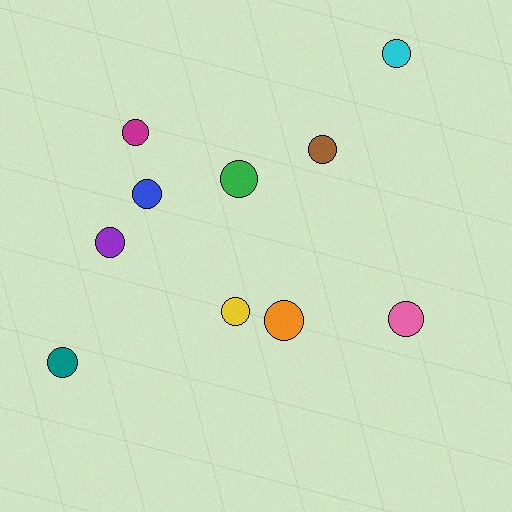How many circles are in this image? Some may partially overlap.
There are 10 circles.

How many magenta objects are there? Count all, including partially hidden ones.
There is 1 magenta object.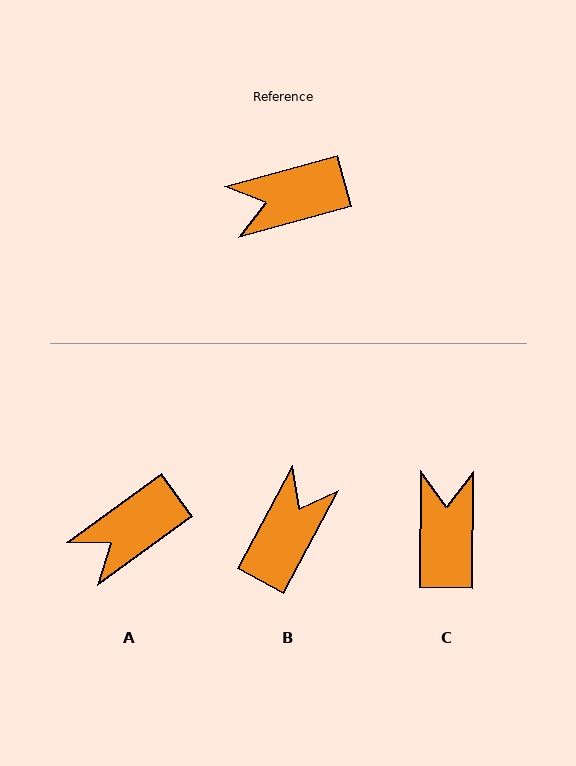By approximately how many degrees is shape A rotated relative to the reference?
Approximately 21 degrees counter-clockwise.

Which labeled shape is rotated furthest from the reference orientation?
B, about 134 degrees away.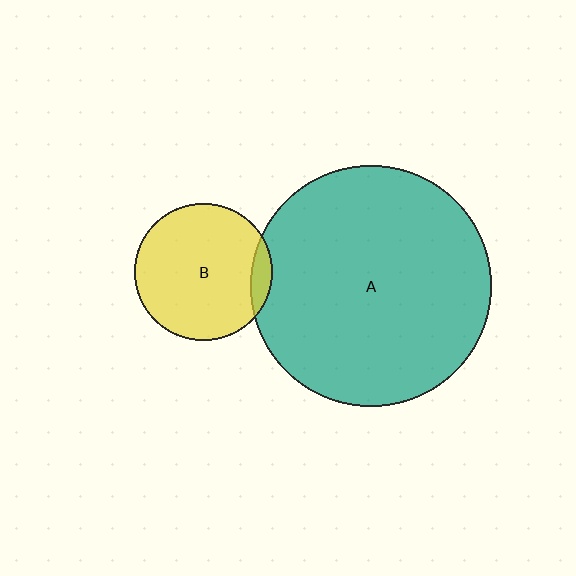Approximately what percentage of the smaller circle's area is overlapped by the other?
Approximately 10%.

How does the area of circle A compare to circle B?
Approximately 3.1 times.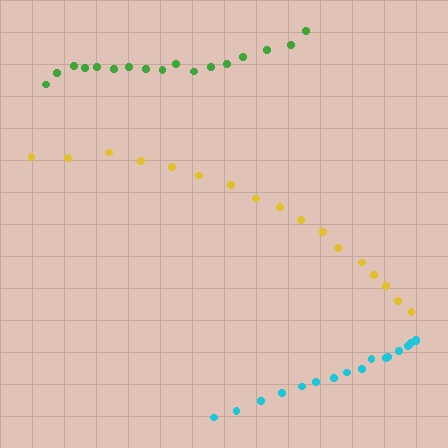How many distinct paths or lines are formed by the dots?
There are 3 distinct paths.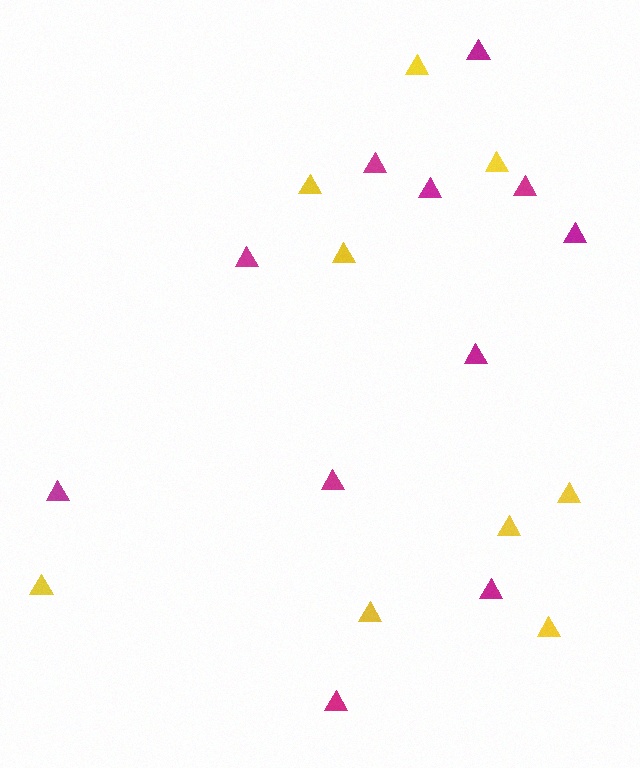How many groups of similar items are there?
There are 2 groups: one group of yellow triangles (9) and one group of magenta triangles (11).